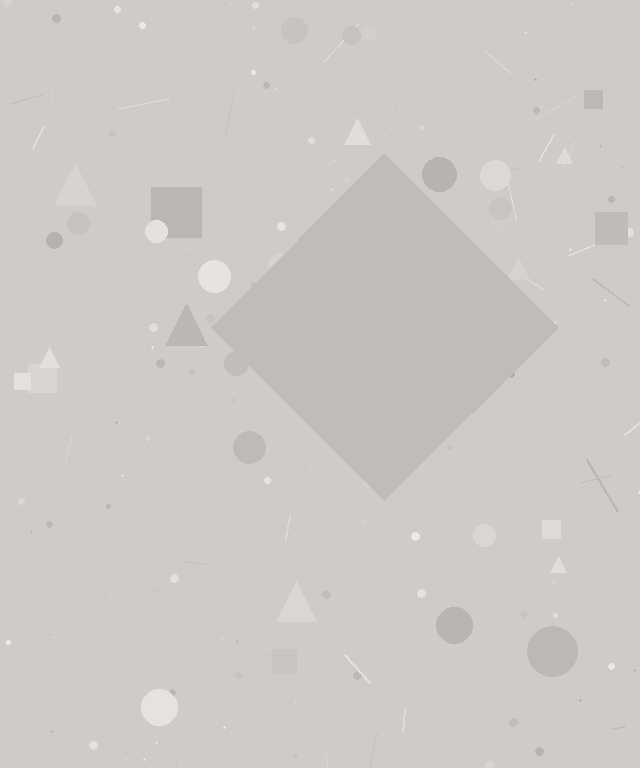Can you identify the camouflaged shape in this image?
The camouflaged shape is a diamond.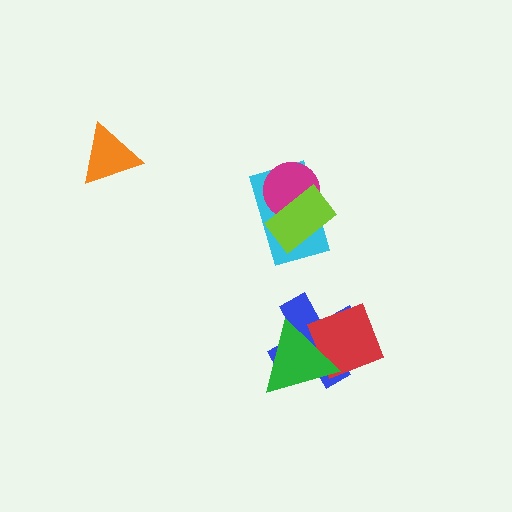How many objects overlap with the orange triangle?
0 objects overlap with the orange triangle.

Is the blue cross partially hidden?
Yes, it is partially covered by another shape.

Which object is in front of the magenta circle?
The lime rectangle is in front of the magenta circle.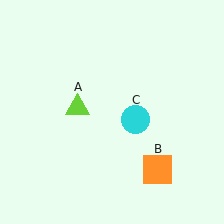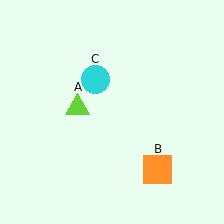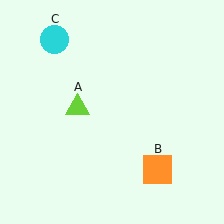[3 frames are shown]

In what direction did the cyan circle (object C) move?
The cyan circle (object C) moved up and to the left.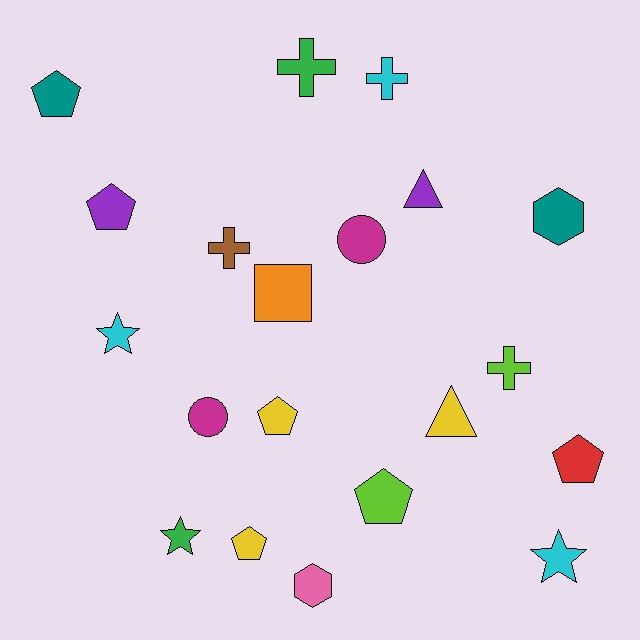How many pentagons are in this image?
There are 6 pentagons.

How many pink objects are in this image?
There is 1 pink object.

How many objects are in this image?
There are 20 objects.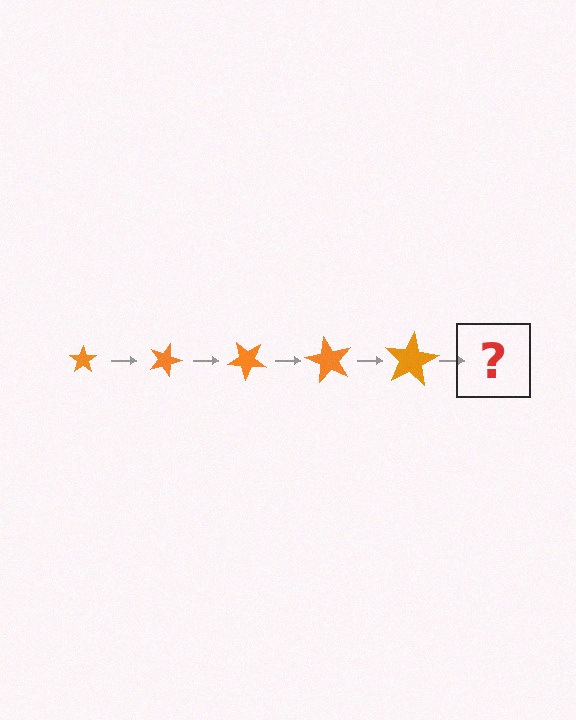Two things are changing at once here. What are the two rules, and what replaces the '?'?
The two rules are that the star grows larger each step and it rotates 20 degrees each step. The '?' should be a star, larger than the previous one and rotated 100 degrees from the start.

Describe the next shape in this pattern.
It should be a star, larger than the previous one and rotated 100 degrees from the start.